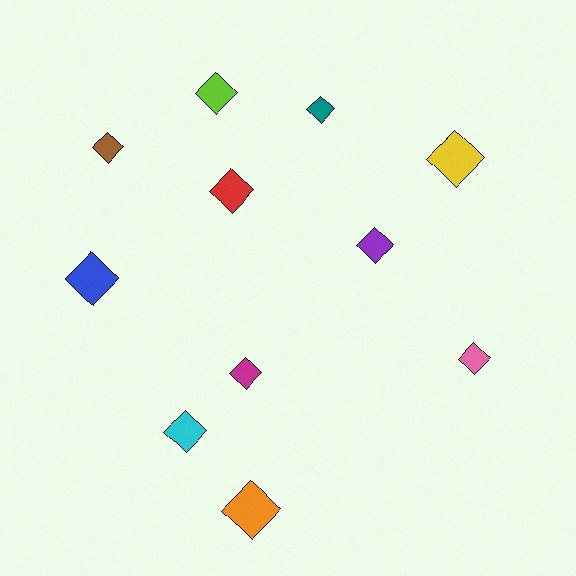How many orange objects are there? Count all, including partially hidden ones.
There is 1 orange object.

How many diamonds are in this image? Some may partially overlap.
There are 11 diamonds.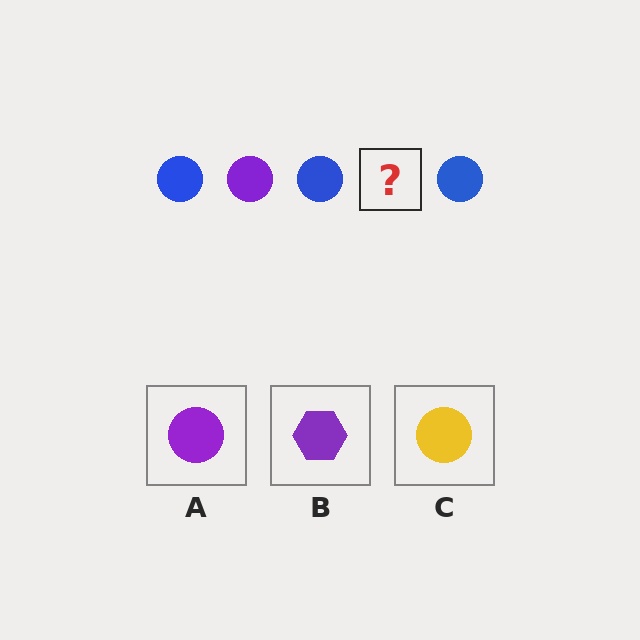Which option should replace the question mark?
Option A.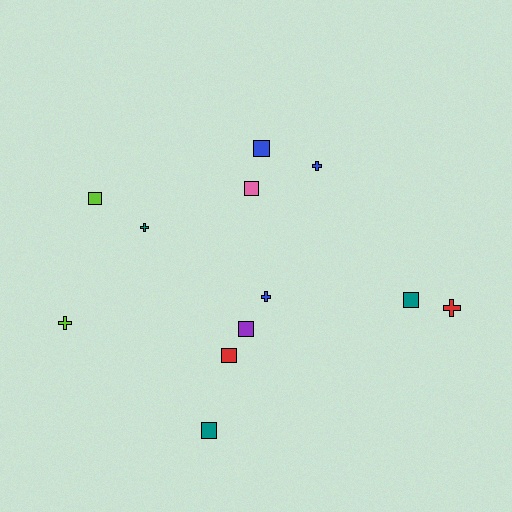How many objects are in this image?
There are 12 objects.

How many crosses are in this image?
There are 5 crosses.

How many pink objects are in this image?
There is 1 pink object.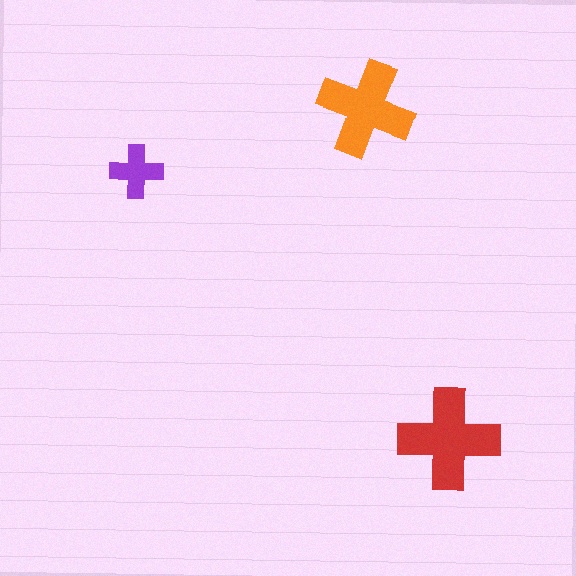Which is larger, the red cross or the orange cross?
The red one.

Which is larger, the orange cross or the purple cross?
The orange one.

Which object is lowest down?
The red cross is bottommost.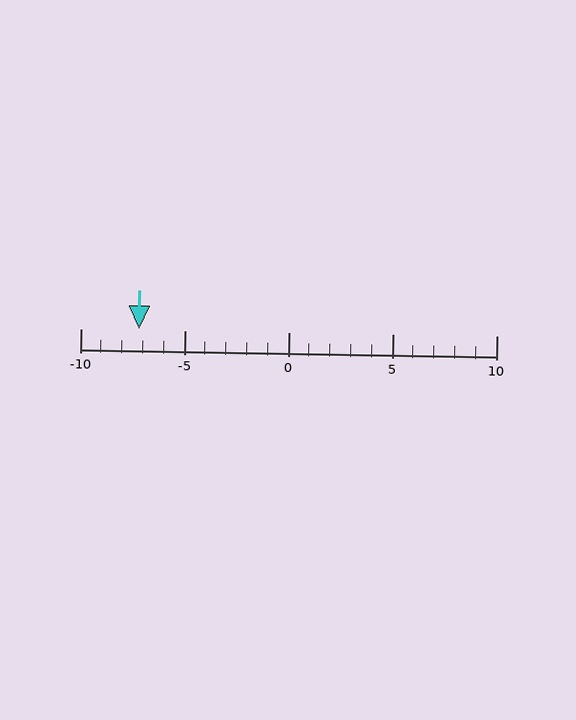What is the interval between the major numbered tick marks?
The major tick marks are spaced 5 units apart.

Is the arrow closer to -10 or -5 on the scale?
The arrow is closer to -5.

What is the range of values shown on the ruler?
The ruler shows values from -10 to 10.